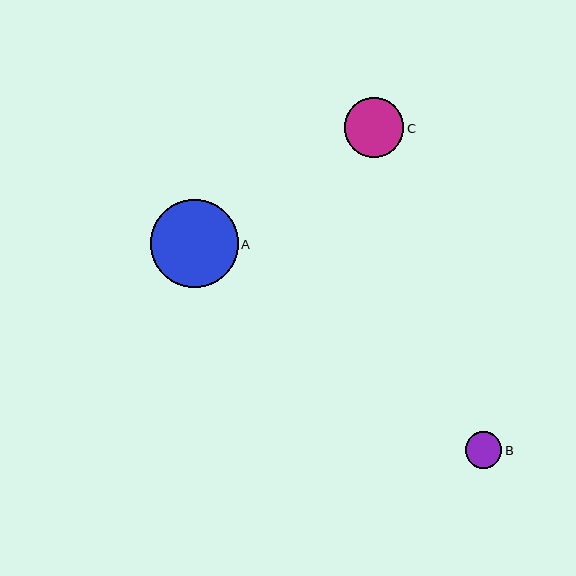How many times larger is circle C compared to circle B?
Circle C is approximately 1.6 times the size of circle B.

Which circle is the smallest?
Circle B is the smallest with a size of approximately 37 pixels.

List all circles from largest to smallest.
From largest to smallest: A, C, B.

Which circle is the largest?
Circle A is the largest with a size of approximately 88 pixels.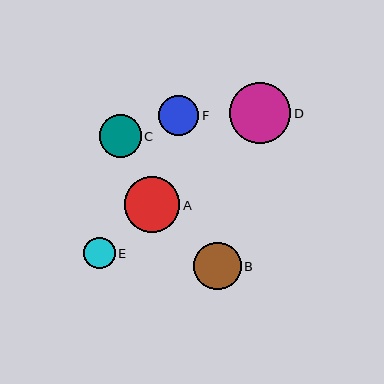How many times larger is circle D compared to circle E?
Circle D is approximately 1.9 times the size of circle E.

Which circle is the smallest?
Circle E is the smallest with a size of approximately 31 pixels.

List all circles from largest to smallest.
From largest to smallest: D, A, B, C, F, E.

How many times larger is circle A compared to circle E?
Circle A is approximately 1.8 times the size of circle E.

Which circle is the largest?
Circle D is the largest with a size of approximately 61 pixels.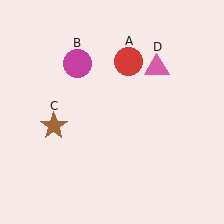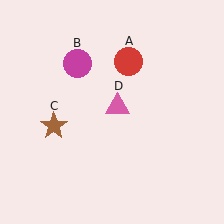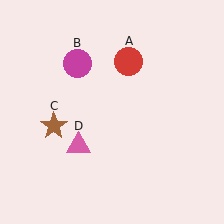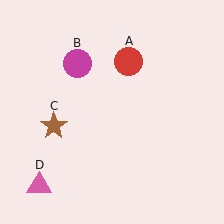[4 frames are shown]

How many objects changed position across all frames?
1 object changed position: pink triangle (object D).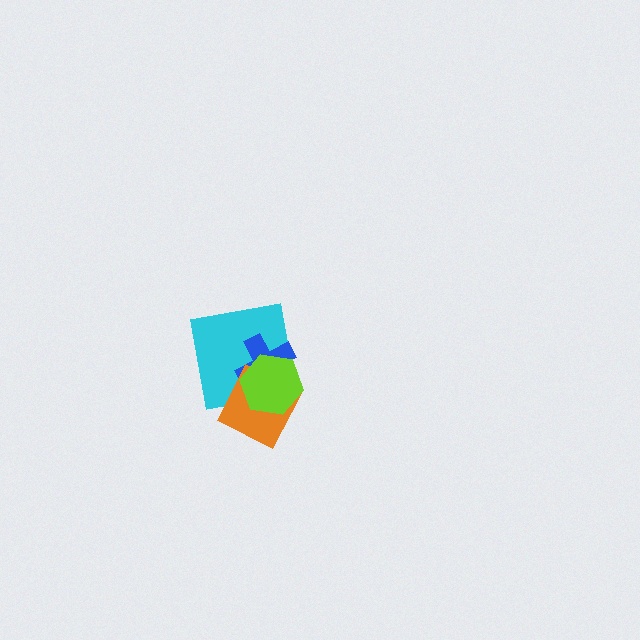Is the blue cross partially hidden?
Yes, it is partially covered by another shape.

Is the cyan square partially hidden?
Yes, it is partially covered by another shape.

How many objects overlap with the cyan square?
3 objects overlap with the cyan square.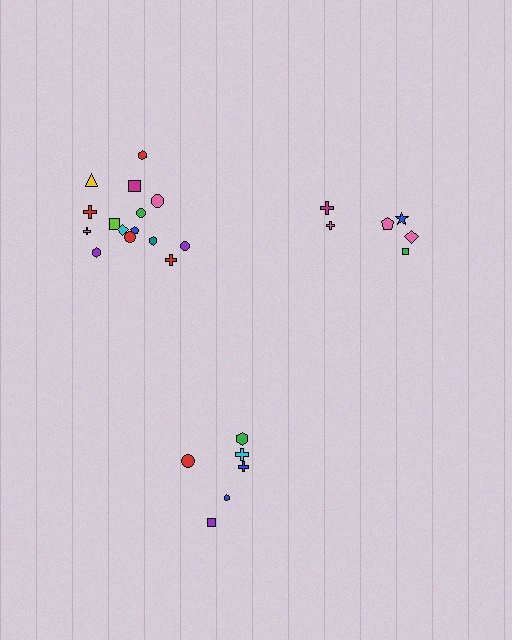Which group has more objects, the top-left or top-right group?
The top-left group.